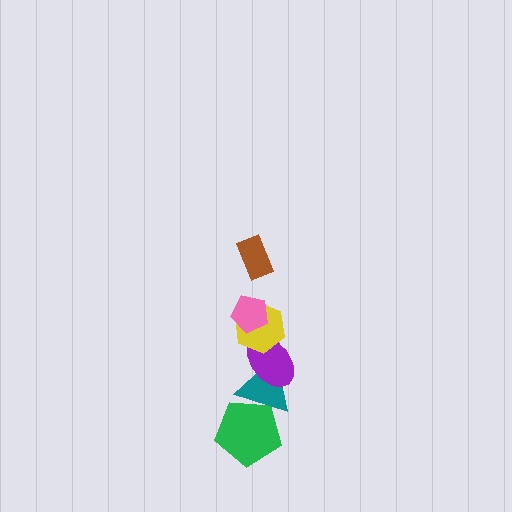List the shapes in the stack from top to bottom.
From top to bottom: the brown rectangle, the pink pentagon, the yellow hexagon, the purple ellipse, the teal triangle, the green pentagon.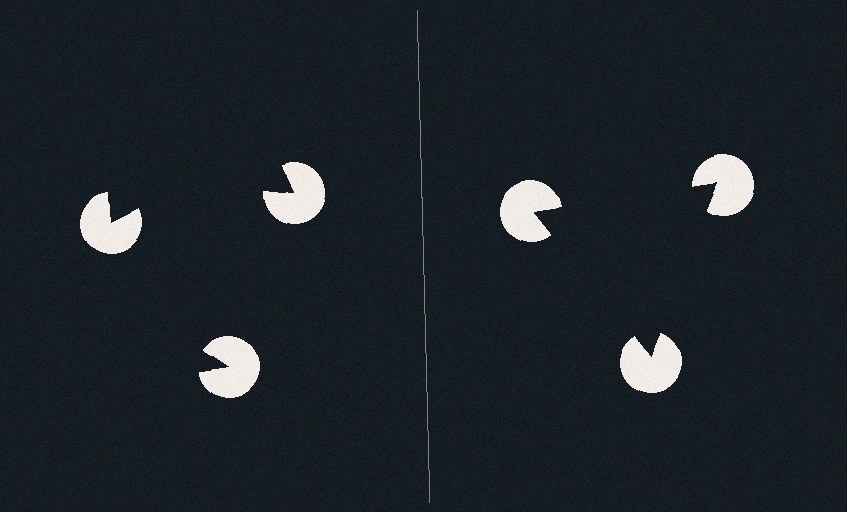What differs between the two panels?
The pac-man discs are positioned identically on both sides; only the wedge orientations differ. On the right they align to a triangle; on the left they are misaligned.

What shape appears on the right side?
An illusory triangle.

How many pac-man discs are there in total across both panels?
6 — 3 on each side.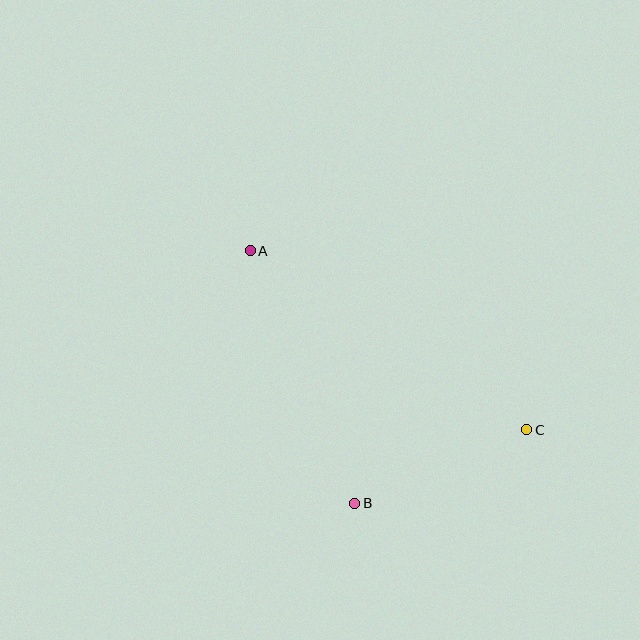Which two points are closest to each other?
Points B and C are closest to each other.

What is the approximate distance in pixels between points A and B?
The distance between A and B is approximately 273 pixels.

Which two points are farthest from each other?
Points A and C are farthest from each other.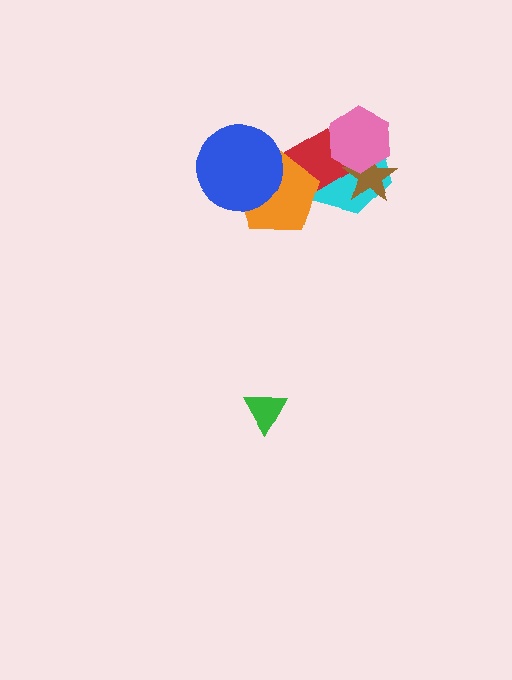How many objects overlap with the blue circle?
2 objects overlap with the blue circle.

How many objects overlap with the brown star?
2 objects overlap with the brown star.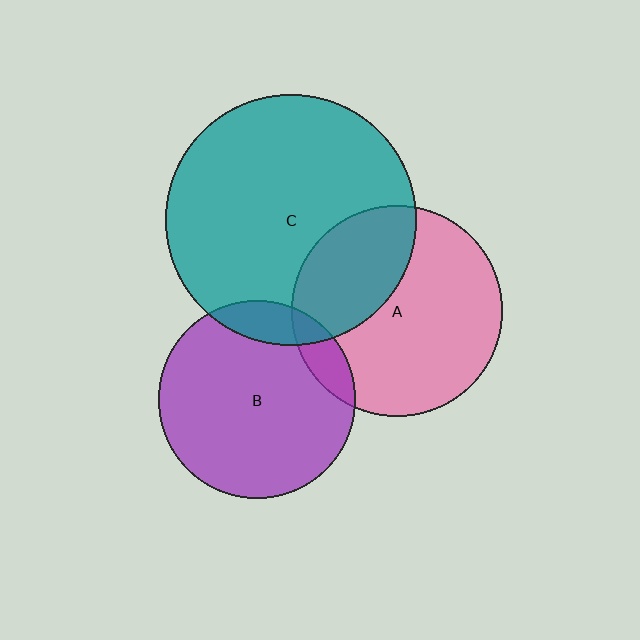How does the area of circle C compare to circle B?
Approximately 1.6 times.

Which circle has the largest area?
Circle C (teal).